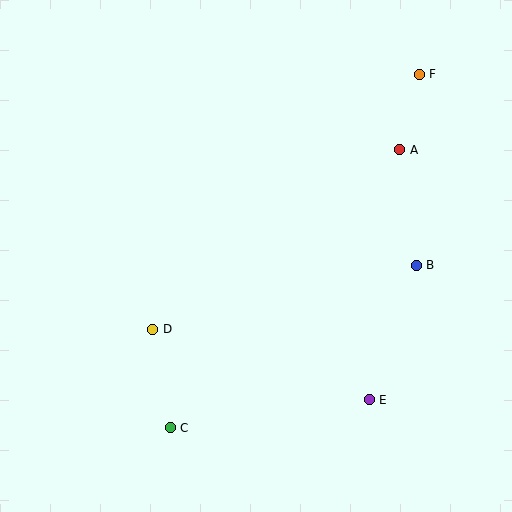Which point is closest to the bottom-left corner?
Point C is closest to the bottom-left corner.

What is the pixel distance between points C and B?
The distance between C and B is 295 pixels.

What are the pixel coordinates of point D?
Point D is at (153, 329).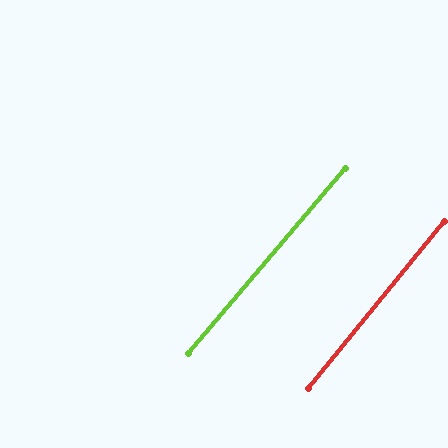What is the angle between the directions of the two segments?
Approximately 1 degree.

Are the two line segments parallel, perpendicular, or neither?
Parallel — their directions differ by only 1.1°.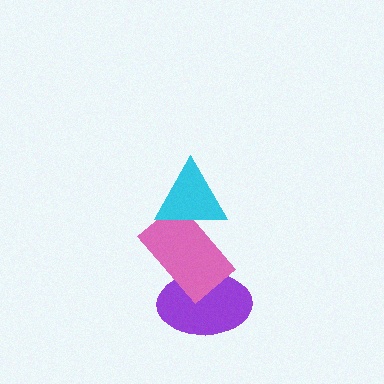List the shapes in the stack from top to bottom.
From top to bottom: the cyan triangle, the pink rectangle, the purple ellipse.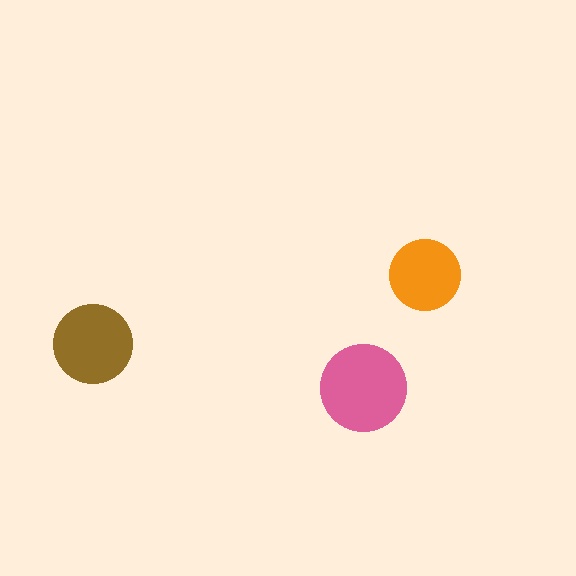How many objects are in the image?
There are 3 objects in the image.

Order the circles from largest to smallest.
the pink one, the brown one, the orange one.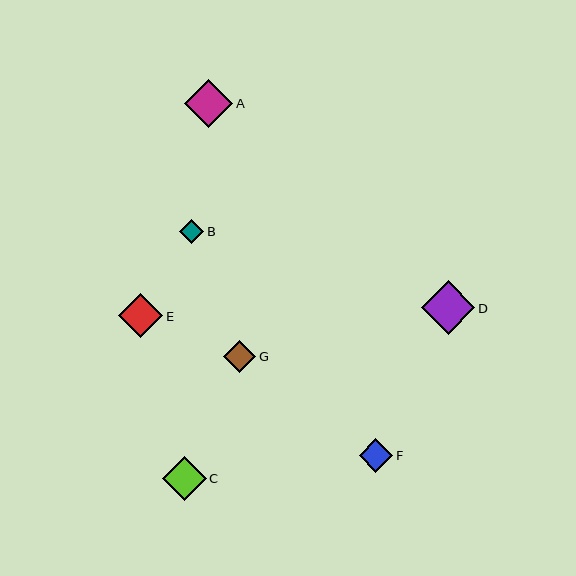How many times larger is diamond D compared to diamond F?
Diamond D is approximately 1.6 times the size of diamond F.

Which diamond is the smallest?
Diamond B is the smallest with a size of approximately 24 pixels.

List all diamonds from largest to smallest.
From largest to smallest: D, A, E, C, F, G, B.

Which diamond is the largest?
Diamond D is the largest with a size of approximately 54 pixels.